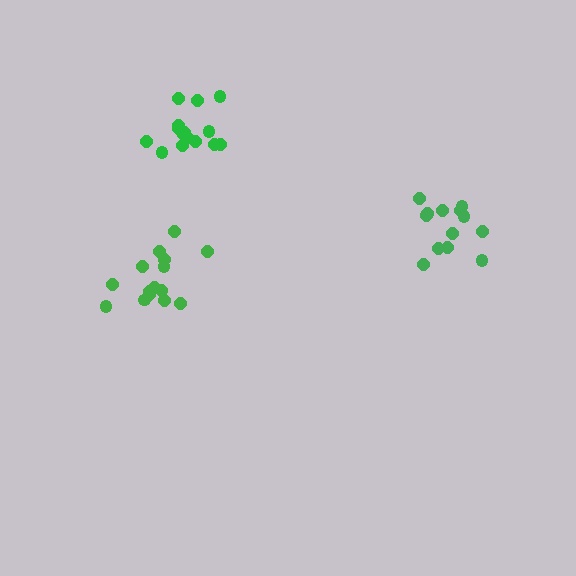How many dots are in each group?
Group 1: 15 dots, Group 2: 15 dots, Group 3: 13 dots (43 total).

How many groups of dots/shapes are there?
There are 3 groups.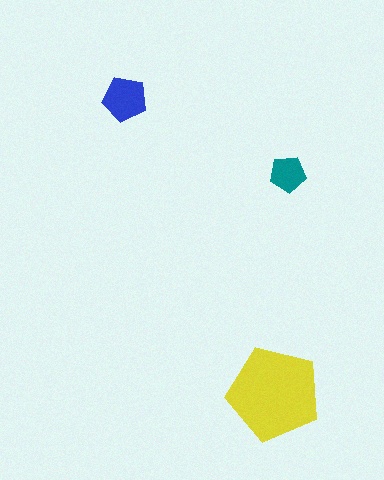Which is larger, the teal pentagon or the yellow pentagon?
The yellow one.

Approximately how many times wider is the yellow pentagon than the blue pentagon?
About 2 times wider.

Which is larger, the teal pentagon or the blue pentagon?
The blue one.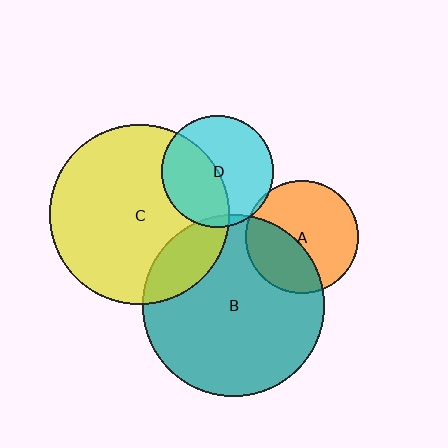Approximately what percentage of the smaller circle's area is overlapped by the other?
Approximately 15%.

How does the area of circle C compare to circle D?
Approximately 2.6 times.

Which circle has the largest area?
Circle B (teal).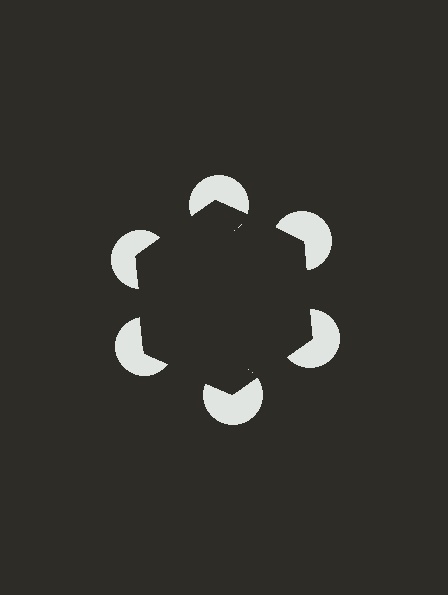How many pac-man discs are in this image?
There are 6 — one at each vertex of the illusory hexagon.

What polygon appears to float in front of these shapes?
An illusory hexagon — its edges are inferred from the aligned wedge cuts in the pac-man discs, not physically drawn.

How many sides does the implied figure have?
6 sides.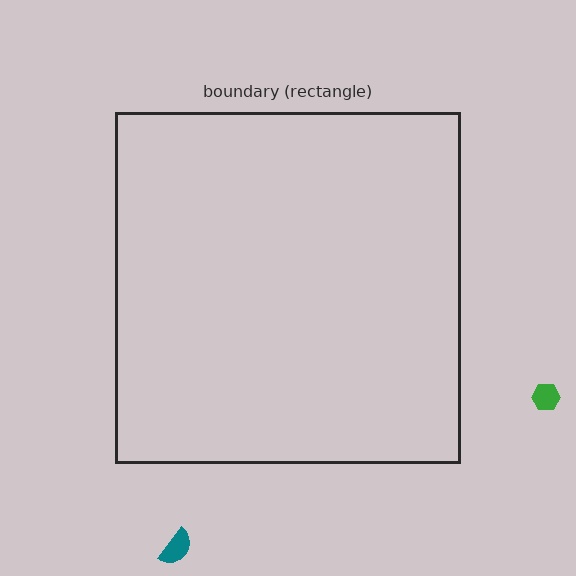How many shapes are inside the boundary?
0 inside, 2 outside.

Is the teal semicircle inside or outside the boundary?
Outside.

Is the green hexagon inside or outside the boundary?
Outside.